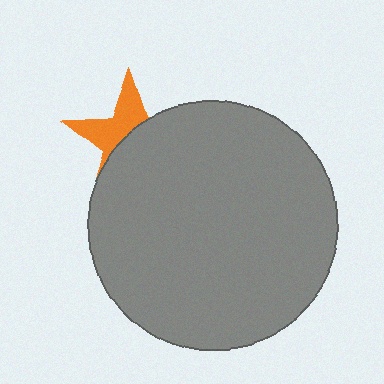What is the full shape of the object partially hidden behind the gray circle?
The partially hidden object is an orange star.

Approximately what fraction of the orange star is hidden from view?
Roughly 61% of the orange star is hidden behind the gray circle.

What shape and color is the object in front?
The object in front is a gray circle.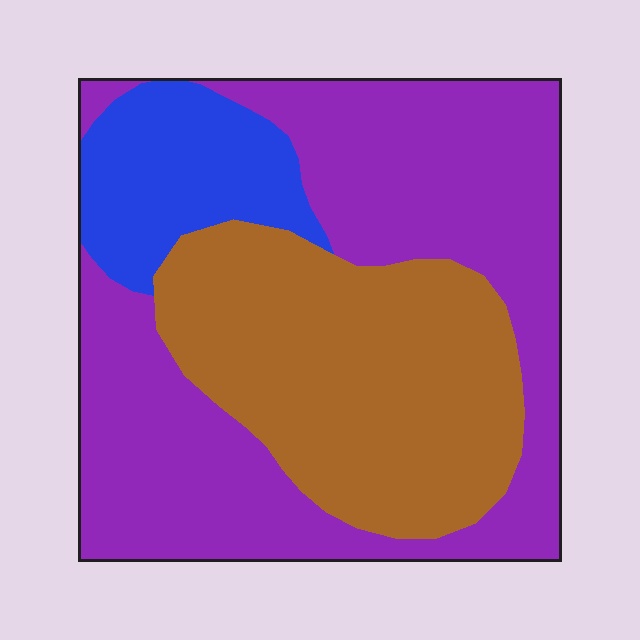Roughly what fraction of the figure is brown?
Brown covers 35% of the figure.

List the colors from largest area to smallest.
From largest to smallest: purple, brown, blue.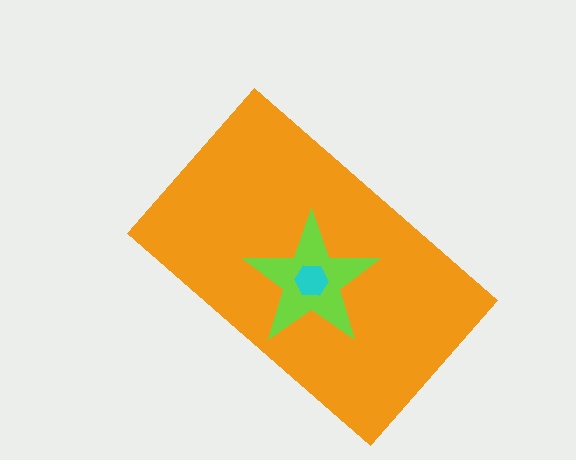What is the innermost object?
The cyan hexagon.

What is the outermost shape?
The orange rectangle.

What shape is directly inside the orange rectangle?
The lime star.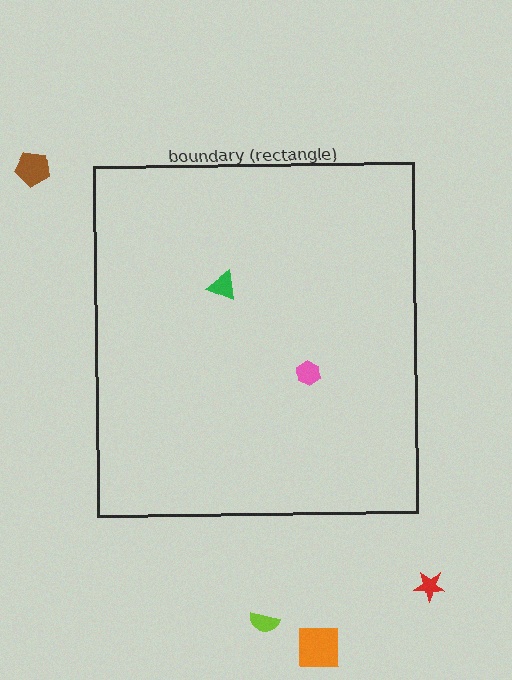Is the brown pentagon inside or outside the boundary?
Outside.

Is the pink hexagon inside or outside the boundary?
Inside.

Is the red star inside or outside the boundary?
Outside.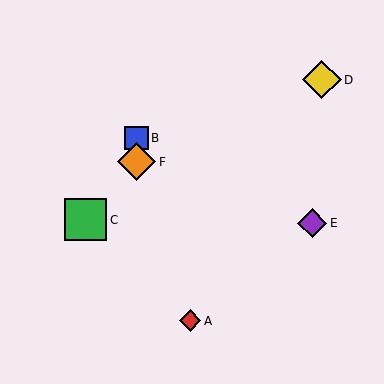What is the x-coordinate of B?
Object B is at x≈137.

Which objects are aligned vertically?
Objects B, F are aligned vertically.